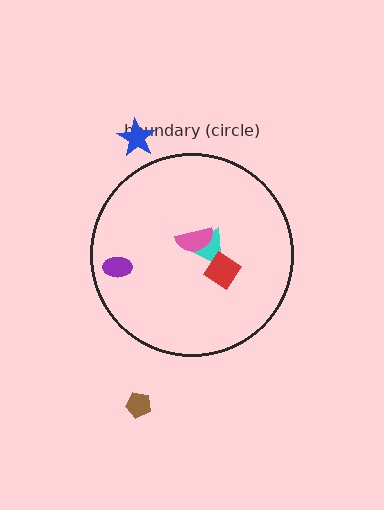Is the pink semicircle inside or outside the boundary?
Inside.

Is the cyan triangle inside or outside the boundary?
Inside.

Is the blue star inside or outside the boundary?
Outside.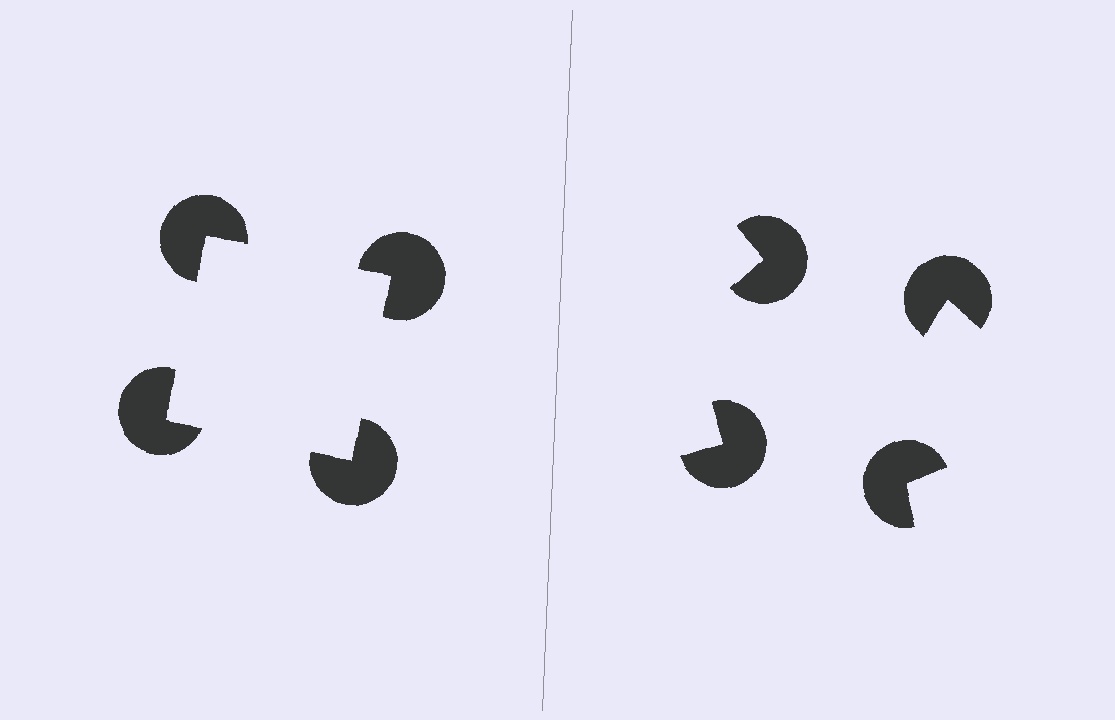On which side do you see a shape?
An illusory square appears on the left side. On the right side the wedge cuts are rotated, so no coherent shape forms.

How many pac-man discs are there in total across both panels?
8 — 4 on each side.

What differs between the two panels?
The pac-man discs are positioned identically on both sides; only the wedge orientations differ. On the left they align to a square; on the right they are misaligned.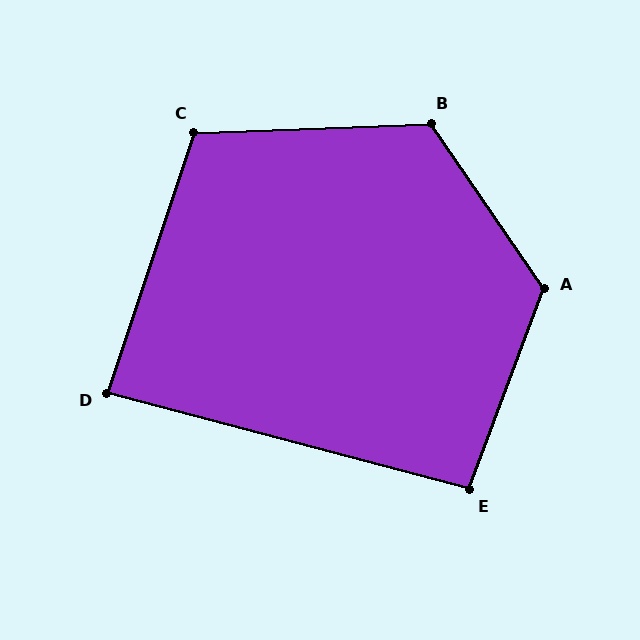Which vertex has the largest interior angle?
A, at approximately 125 degrees.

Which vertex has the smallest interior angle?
D, at approximately 86 degrees.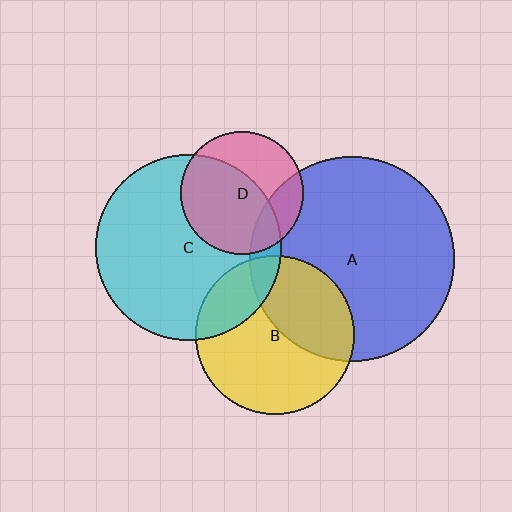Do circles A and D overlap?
Yes.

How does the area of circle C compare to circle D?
Approximately 2.3 times.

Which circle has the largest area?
Circle A (blue).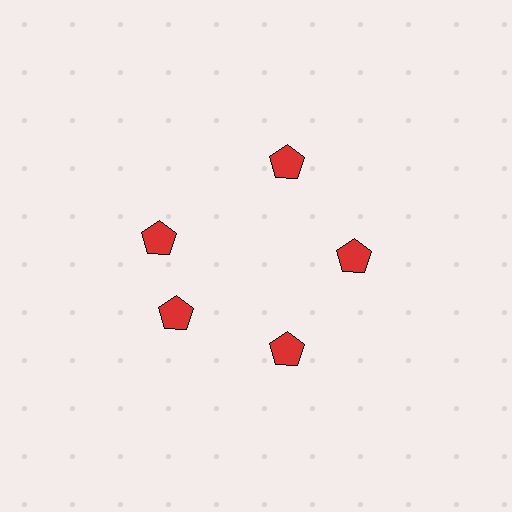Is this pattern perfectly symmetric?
No. The 5 red pentagons are arranged in a ring, but one element near the 10 o'clock position is rotated out of alignment along the ring, breaking the 5-fold rotational symmetry.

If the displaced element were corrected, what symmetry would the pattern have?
It would have 5-fold rotational symmetry — the pattern would map onto itself every 72 degrees.